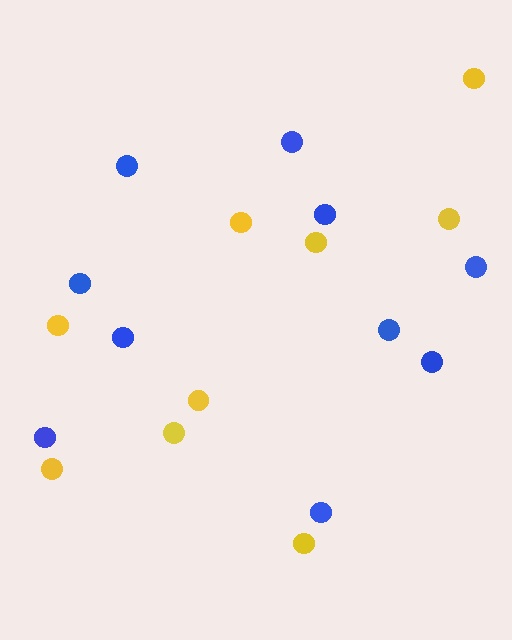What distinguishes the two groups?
There are 2 groups: one group of blue circles (10) and one group of yellow circles (9).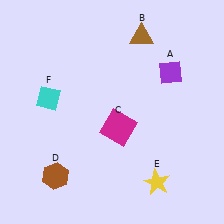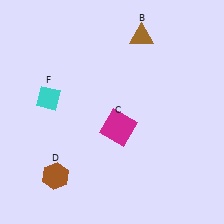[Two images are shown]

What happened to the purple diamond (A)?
The purple diamond (A) was removed in Image 2. It was in the top-right area of Image 1.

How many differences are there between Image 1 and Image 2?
There are 2 differences between the two images.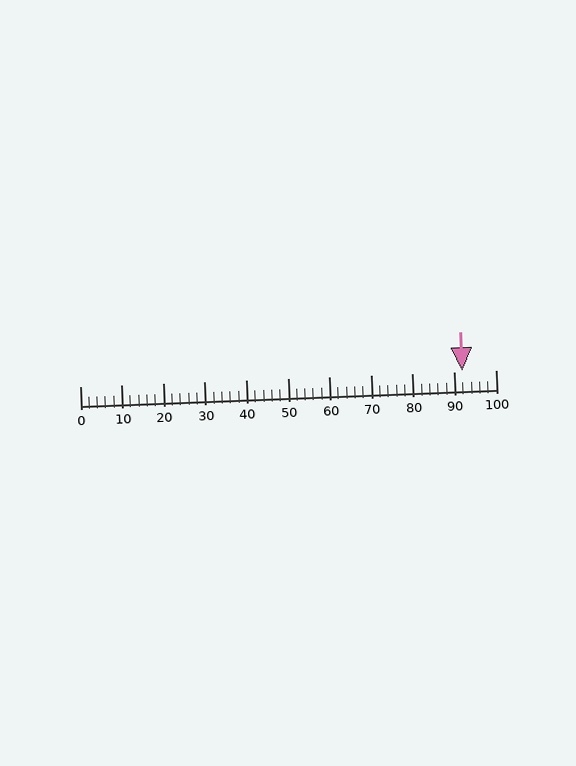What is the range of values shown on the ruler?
The ruler shows values from 0 to 100.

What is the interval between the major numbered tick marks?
The major tick marks are spaced 10 units apart.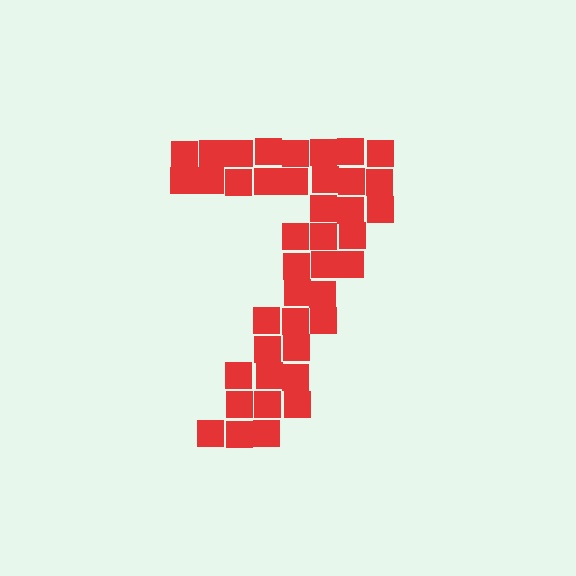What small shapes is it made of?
It is made of small squares.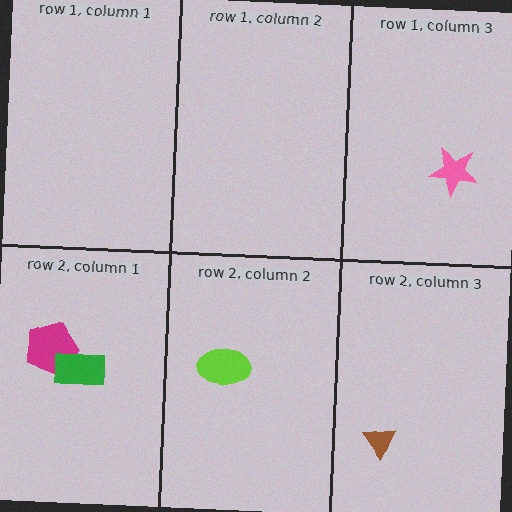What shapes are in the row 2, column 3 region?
The brown triangle.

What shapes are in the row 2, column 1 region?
The magenta pentagon, the green rectangle.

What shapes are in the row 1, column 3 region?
The pink star.